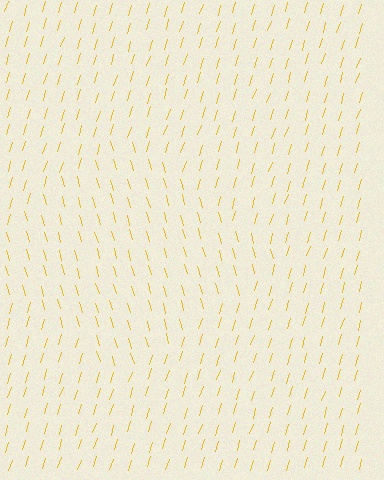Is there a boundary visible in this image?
Yes, there is a texture boundary formed by a change in line orientation.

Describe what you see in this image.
The image is filled with small yellow line segments. A diamond region in the image has lines oriented differently from the surrounding lines, creating a visible texture boundary.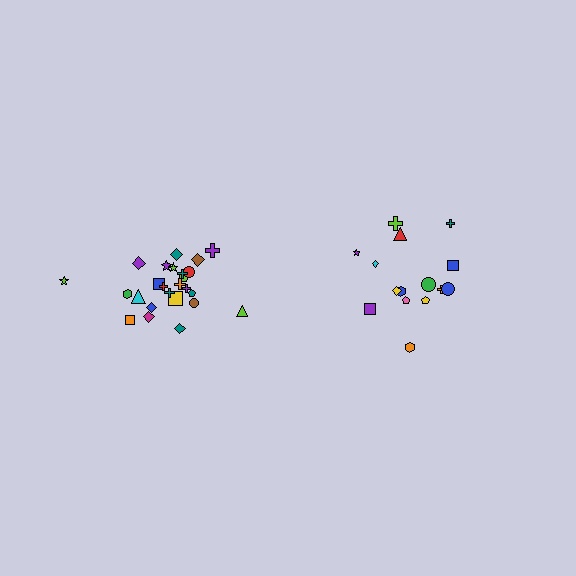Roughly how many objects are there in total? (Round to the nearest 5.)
Roughly 40 objects in total.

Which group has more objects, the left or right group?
The left group.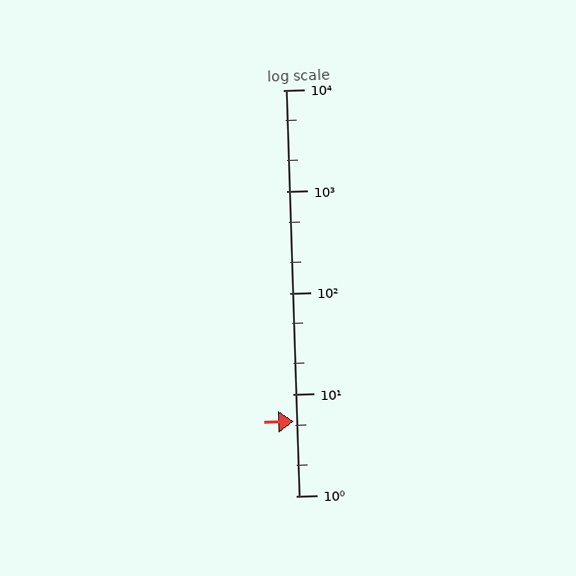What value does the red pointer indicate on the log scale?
The pointer indicates approximately 5.4.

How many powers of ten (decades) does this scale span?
The scale spans 4 decades, from 1 to 10000.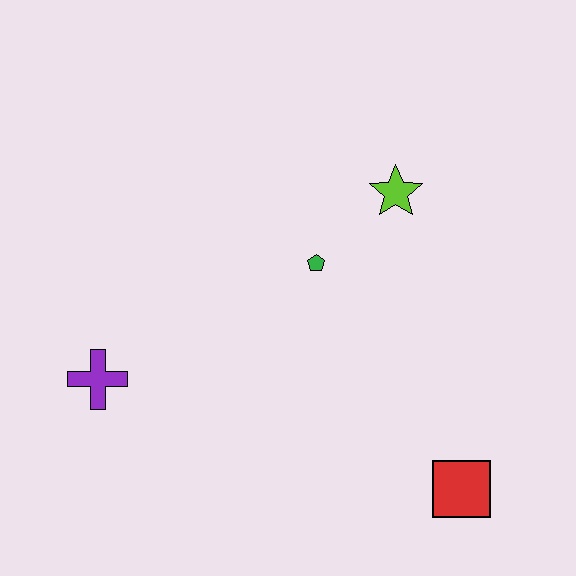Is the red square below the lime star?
Yes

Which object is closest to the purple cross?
The green pentagon is closest to the purple cross.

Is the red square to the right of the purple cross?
Yes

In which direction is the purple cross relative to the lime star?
The purple cross is to the left of the lime star.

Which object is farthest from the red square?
The purple cross is farthest from the red square.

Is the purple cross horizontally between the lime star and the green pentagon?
No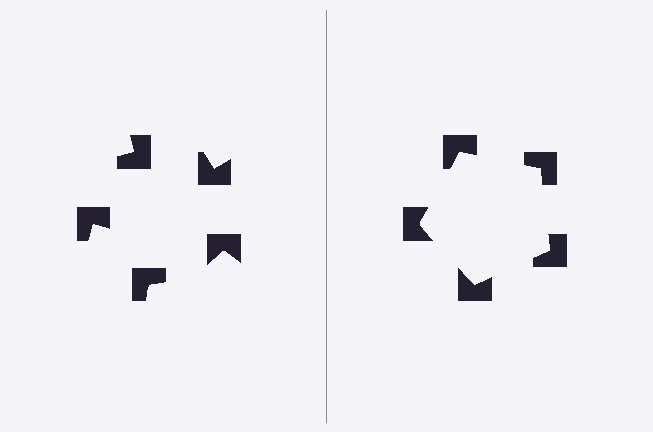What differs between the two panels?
The notched squares are positioned identically on both sides; only the wedge orientations differ. On the right they align to a pentagon; on the left they are misaligned.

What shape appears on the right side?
An illusory pentagon.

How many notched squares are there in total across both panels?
10 — 5 on each side.